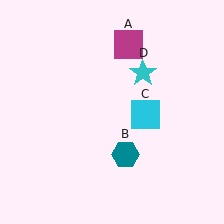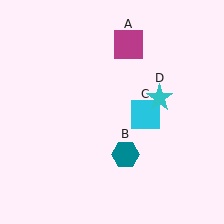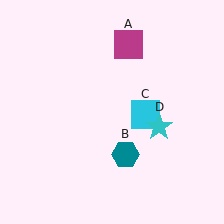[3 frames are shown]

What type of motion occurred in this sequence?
The cyan star (object D) rotated clockwise around the center of the scene.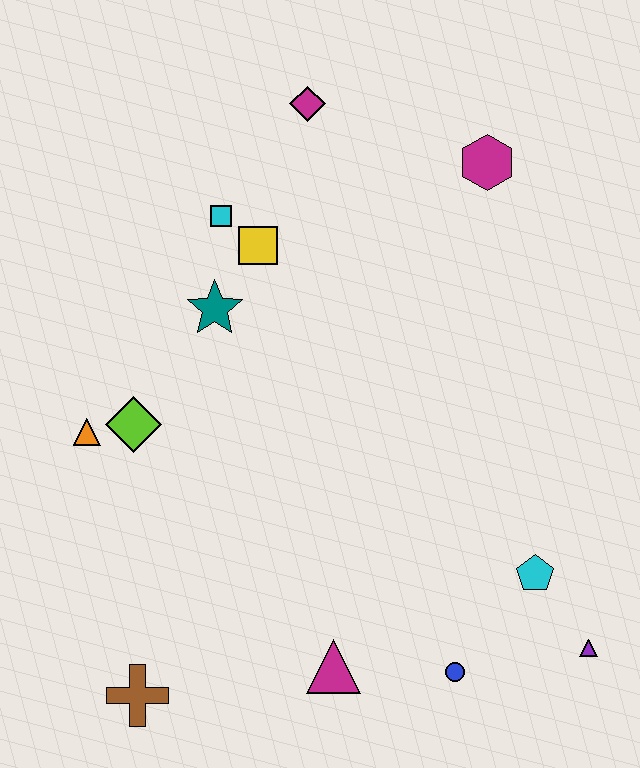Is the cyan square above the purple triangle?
Yes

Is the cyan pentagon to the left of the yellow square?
No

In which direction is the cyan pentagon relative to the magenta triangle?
The cyan pentagon is to the right of the magenta triangle.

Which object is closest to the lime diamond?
The orange triangle is closest to the lime diamond.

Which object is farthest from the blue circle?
The magenta diamond is farthest from the blue circle.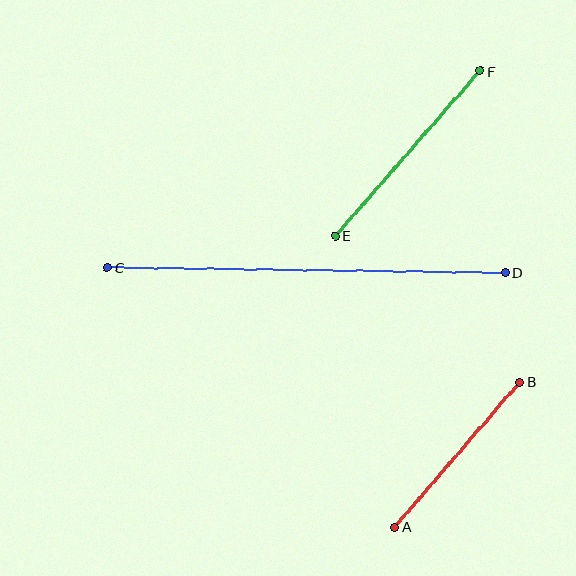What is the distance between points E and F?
The distance is approximately 219 pixels.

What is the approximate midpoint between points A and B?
The midpoint is at approximately (457, 454) pixels.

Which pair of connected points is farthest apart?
Points C and D are farthest apart.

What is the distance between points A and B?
The distance is approximately 191 pixels.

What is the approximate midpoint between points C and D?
The midpoint is at approximately (306, 270) pixels.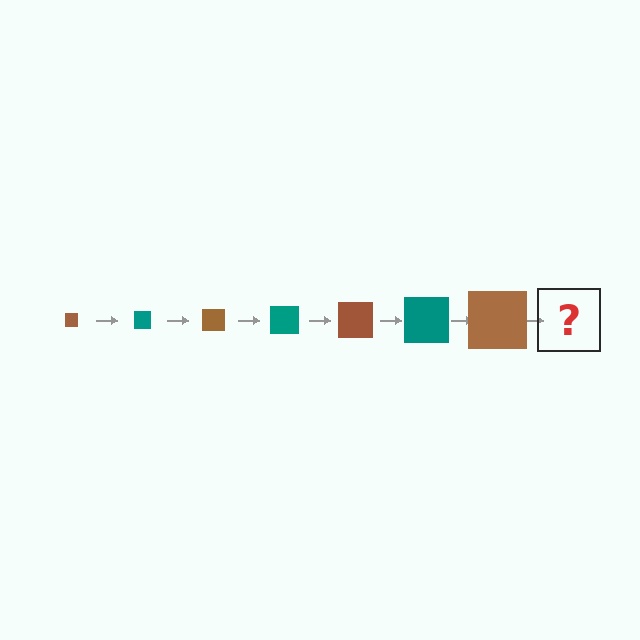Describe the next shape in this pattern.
It should be a teal square, larger than the previous one.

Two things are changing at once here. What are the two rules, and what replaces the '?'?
The two rules are that the square grows larger each step and the color cycles through brown and teal. The '?' should be a teal square, larger than the previous one.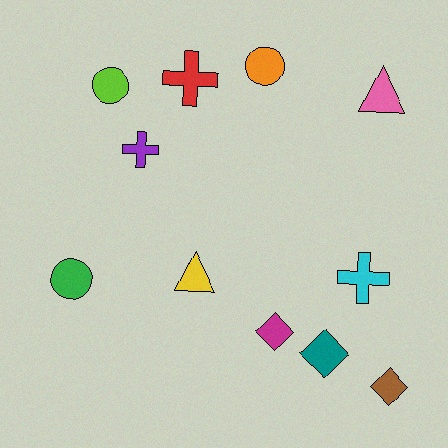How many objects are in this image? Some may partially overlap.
There are 11 objects.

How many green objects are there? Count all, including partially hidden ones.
There is 1 green object.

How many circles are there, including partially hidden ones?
There are 3 circles.